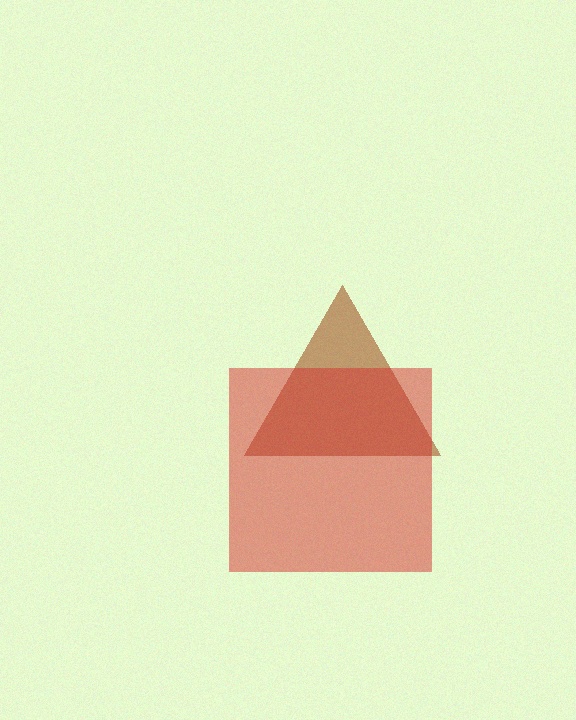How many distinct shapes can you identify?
There are 2 distinct shapes: a brown triangle, a red square.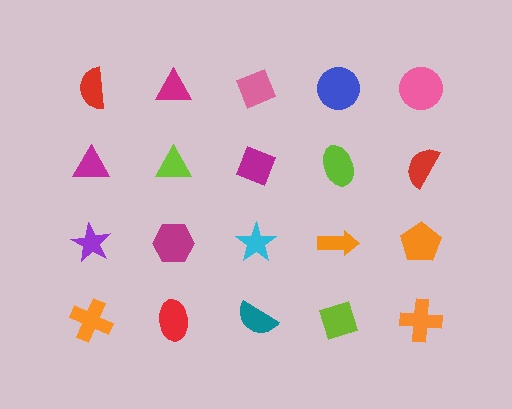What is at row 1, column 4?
A blue circle.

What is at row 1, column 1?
A red semicircle.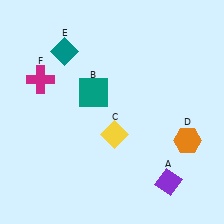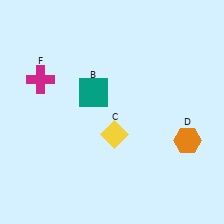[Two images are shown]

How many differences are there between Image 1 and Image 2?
There are 2 differences between the two images.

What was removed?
The teal diamond (E), the purple diamond (A) were removed in Image 2.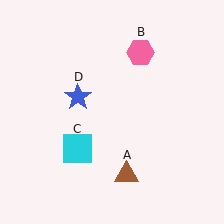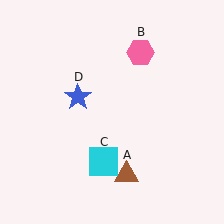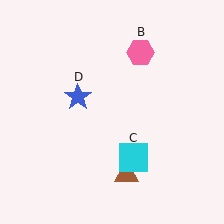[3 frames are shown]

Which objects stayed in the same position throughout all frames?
Brown triangle (object A) and pink hexagon (object B) and blue star (object D) remained stationary.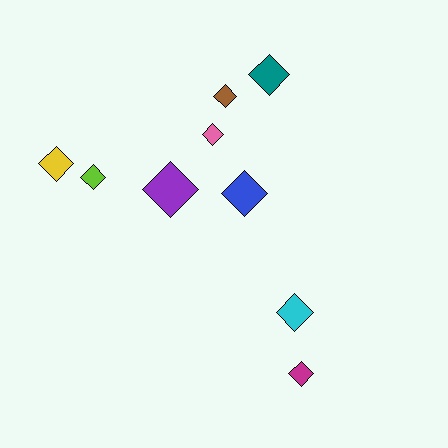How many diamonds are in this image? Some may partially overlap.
There are 9 diamonds.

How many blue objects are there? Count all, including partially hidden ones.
There is 1 blue object.